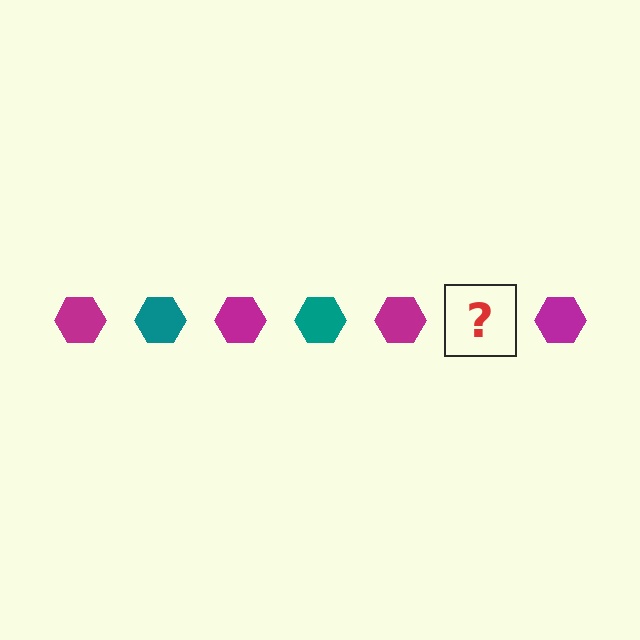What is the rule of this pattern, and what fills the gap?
The rule is that the pattern cycles through magenta, teal hexagons. The gap should be filled with a teal hexagon.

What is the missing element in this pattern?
The missing element is a teal hexagon.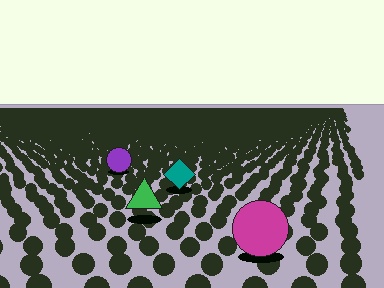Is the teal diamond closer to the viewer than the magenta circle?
No. The magenta circle is closer — you can tell from the texture gradient: the ground texture is coarser near it.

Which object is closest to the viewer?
The magenta circle is closest. The texture marks near it are larger and more spread out.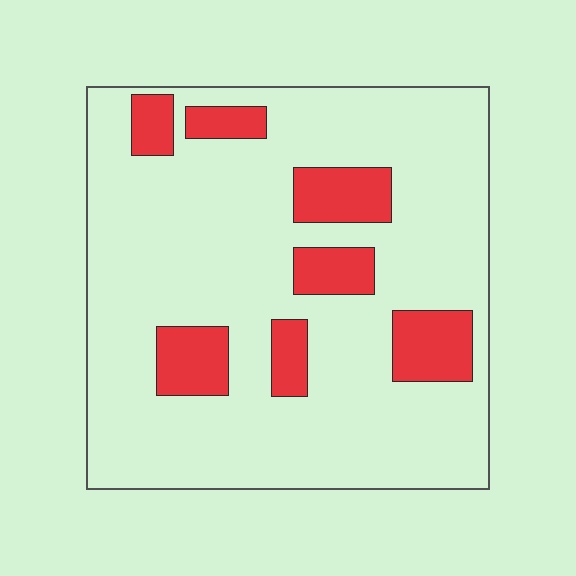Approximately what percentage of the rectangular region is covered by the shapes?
Approximately 20%.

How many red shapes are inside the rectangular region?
7.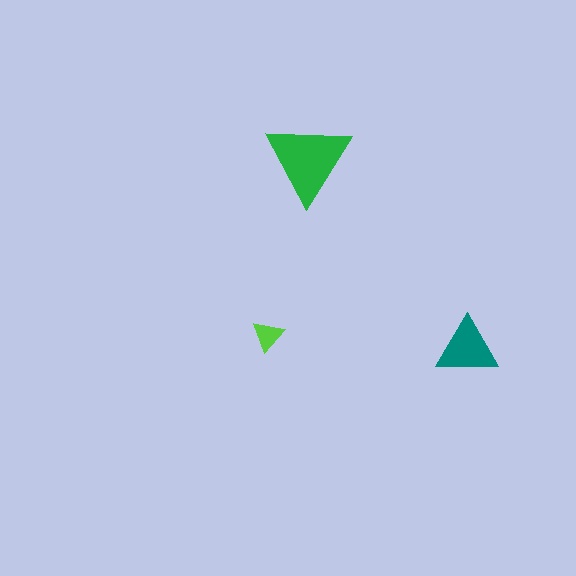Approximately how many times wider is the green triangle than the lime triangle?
About 2.5 times wider.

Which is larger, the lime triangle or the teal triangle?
The teal one.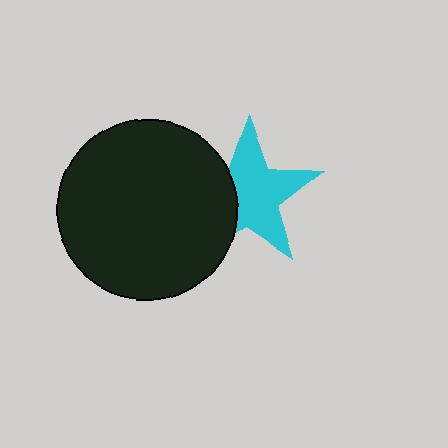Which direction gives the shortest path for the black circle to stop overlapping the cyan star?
Moving left gives the shortest separation.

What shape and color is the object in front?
The object in front is a black circle.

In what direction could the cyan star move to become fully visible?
The cyan star could move right. That would shift it out from behind the black circle entirely.